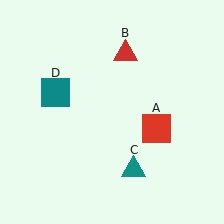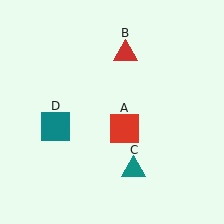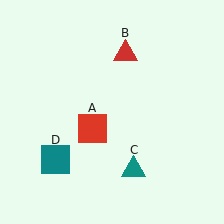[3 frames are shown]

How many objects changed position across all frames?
2 objects changed position: red square (object A), teal square (object D).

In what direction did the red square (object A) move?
The red square (object A) moved left.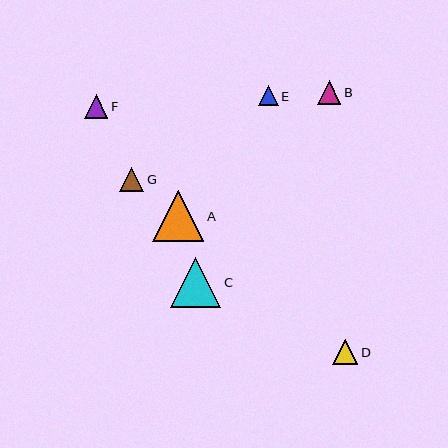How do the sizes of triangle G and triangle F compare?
Triangle G and triangle F are approximately the same size.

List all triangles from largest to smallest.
From largest to smallest: A, C, D, G, F, B, E.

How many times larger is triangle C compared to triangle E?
Triangle C is approximately 2.5 times the size of triangle E.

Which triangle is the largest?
Triangle A is the largest with a size of approximately 51 pixels.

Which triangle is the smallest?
Triangle E is the smallest with a size of approximately 20 pixels.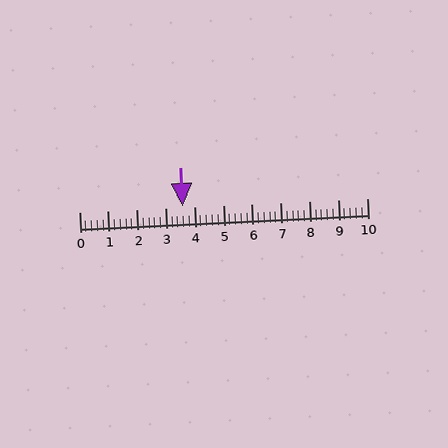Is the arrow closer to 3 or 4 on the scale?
The arrow is closer to 4.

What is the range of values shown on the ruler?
The ruler shows values from 0 to 10.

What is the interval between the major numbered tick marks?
The major tick marks are spaced 1 units apart.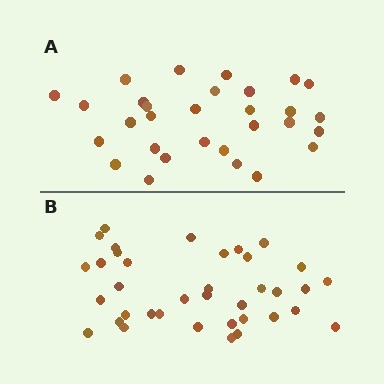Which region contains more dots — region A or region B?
Region B (the bottom region) has more dots.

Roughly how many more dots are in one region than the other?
Region B has roughly 8 or so more dots than region A.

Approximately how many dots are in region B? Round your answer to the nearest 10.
About 40 dots. (The exact count is 37, which rounds to 40.)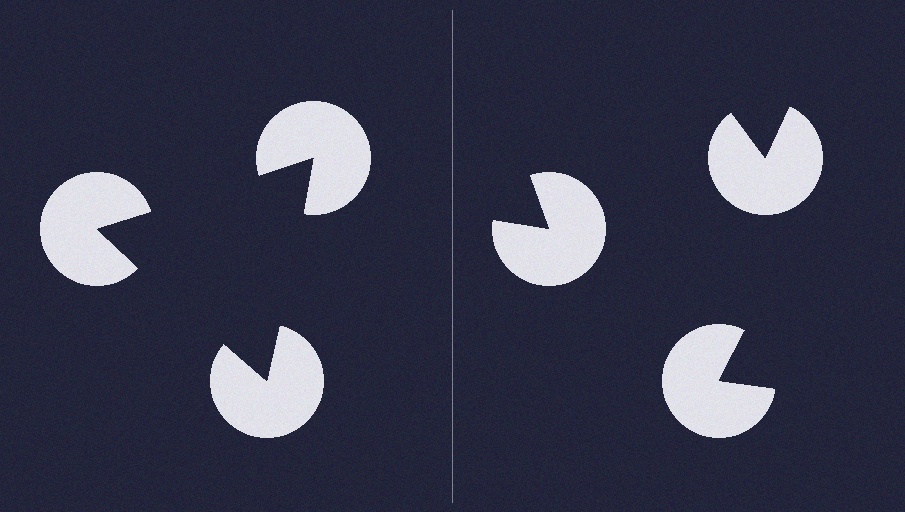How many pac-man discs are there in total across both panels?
6 — 3 on each side.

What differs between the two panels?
The pac-man discs are positioned identically on both sides; only the wedge orientations differ. On the left they align to a triangle; on the right they are misaligned.